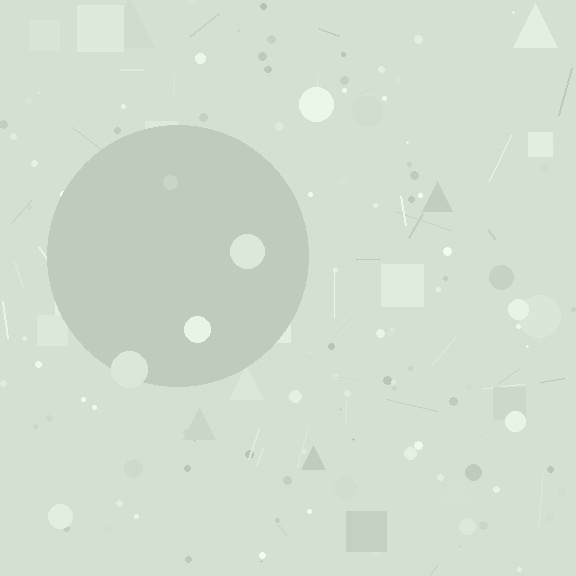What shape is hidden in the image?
A circle is hidden in the image.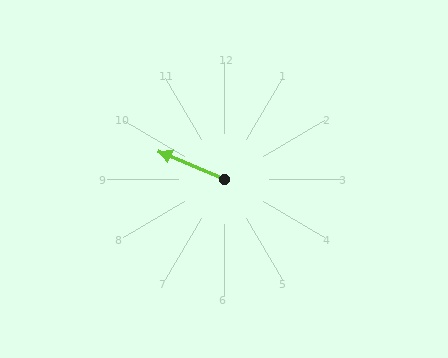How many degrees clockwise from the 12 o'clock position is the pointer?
Approximately 293 degrees.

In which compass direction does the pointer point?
Northwest.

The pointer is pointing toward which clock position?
Roughly 10 o'clock.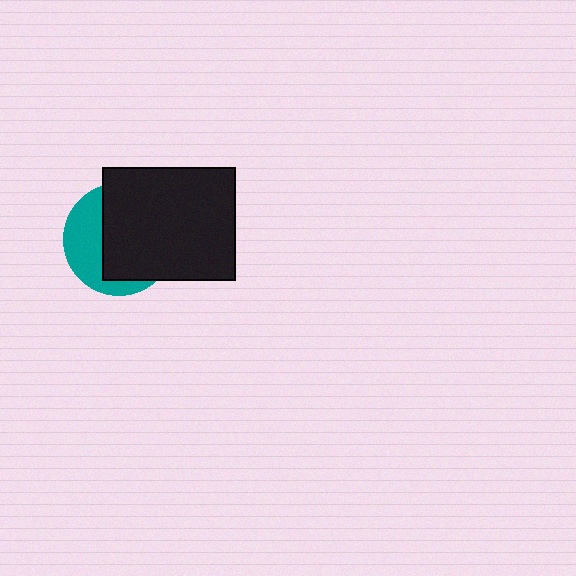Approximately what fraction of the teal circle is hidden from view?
Roughly 64% of the teal circle is hidden behind the black rectangle.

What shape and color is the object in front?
The object in front is a black rectangle.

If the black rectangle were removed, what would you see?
You would see the complete teal circle.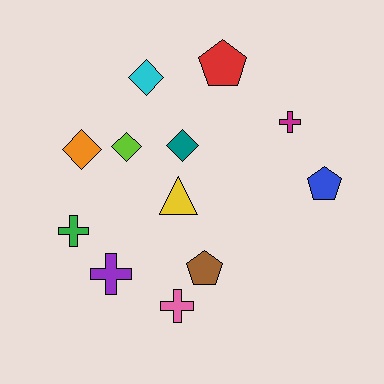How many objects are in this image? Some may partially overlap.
There are 12 objects.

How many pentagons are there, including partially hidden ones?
There are 3 pentagons.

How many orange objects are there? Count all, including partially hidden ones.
There is 1 orange object.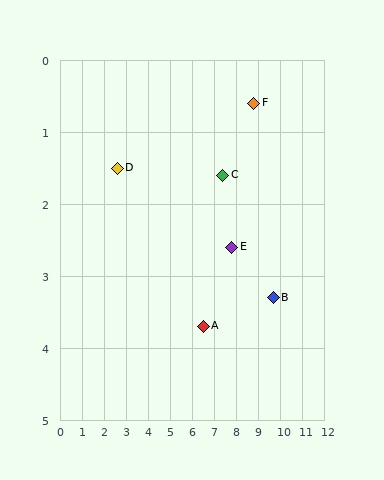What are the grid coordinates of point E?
Point E is at approximately (7.8, 2.6).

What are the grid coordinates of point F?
Point F is at approximately (8.8, 0.6).